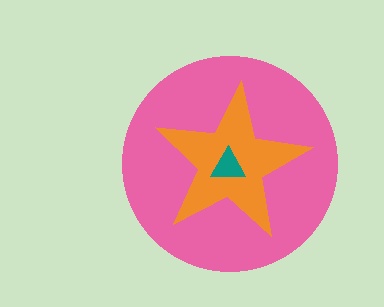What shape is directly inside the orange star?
The teal triangle.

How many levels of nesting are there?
3.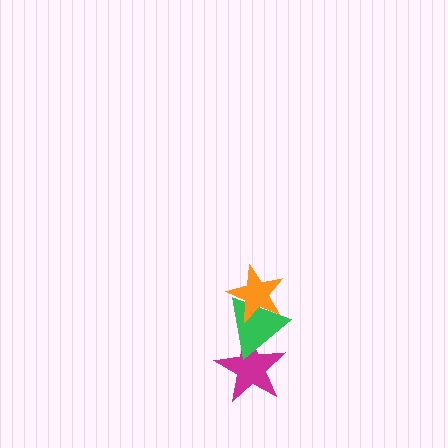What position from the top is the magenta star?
The magenta star is 3rd from the top.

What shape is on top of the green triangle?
The orange star is on top of the green triangle.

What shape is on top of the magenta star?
The green triangle is on top of the magenta star.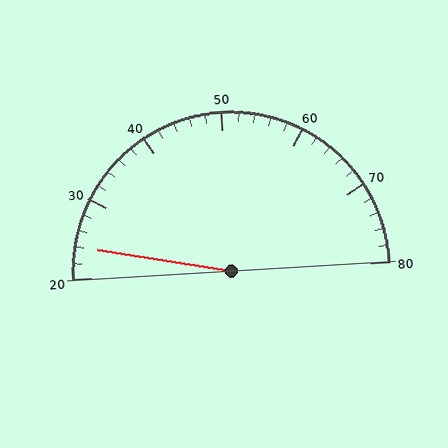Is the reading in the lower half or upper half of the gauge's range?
The reading is in the lower half of the range (20 to 80).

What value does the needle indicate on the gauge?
The needle indicates approximately 24.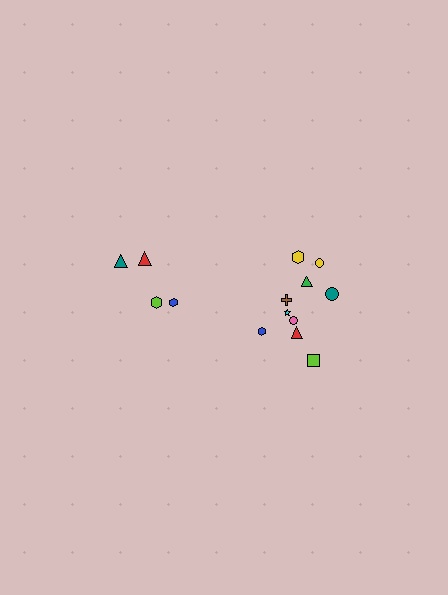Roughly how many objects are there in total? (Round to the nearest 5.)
Roughly 15 objects in total.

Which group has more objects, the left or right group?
The right group.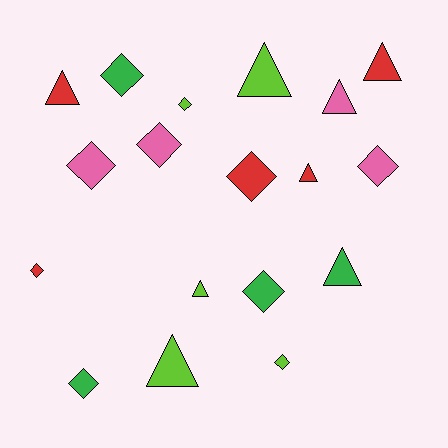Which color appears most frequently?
Lime, with 5 objects.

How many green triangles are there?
There is 1 green triangle.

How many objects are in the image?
There are 18 objects.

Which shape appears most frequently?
Diamond, with 10 objects.